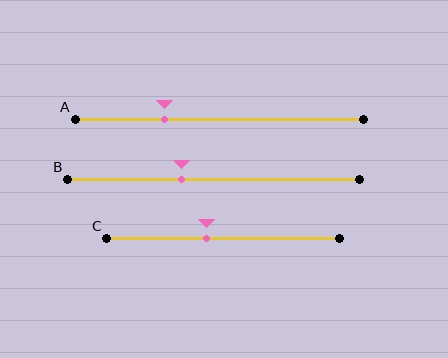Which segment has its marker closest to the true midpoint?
Segment C has its marker closest to the true midpoint.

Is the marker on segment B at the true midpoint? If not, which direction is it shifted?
No, the marker on segment B is shifted to the left by about 11% of the segment length.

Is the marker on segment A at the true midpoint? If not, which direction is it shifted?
No, the marker on segment A is shifted to the left by about 19% of the segment length.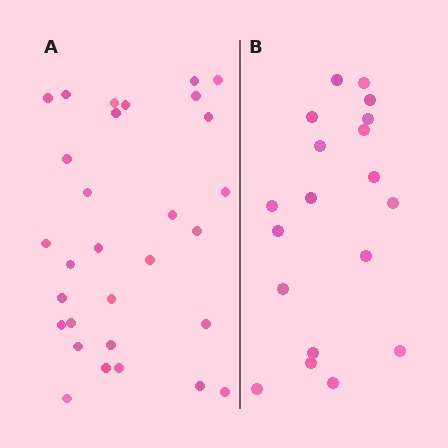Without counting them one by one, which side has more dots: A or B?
Region A (the left region) has more dots.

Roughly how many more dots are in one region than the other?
Region A has roughly 12 or so more dots than region B.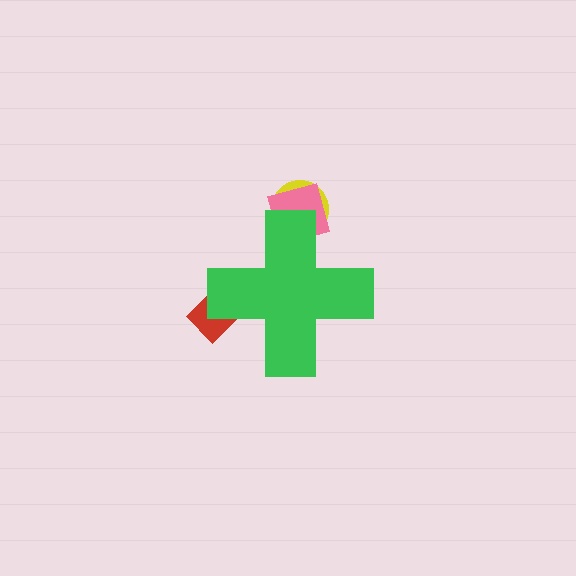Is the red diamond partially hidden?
Yes, the red diamond is partially hidden behind the green cross.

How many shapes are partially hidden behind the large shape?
3 shapes are partially hidden.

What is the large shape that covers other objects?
A green cross.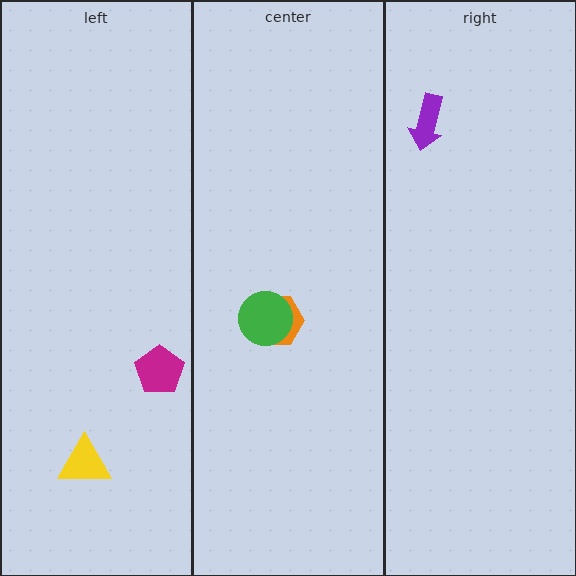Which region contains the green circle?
The center region.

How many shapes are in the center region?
2.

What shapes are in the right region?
The purple arrow.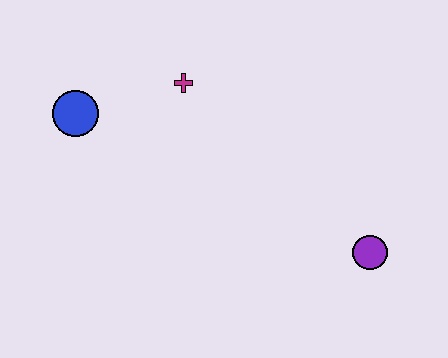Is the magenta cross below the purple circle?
No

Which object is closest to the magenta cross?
The blue circle is closest to the magenta cross.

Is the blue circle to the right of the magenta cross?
No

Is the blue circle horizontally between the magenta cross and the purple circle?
No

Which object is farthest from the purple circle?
The blue circle is farthest from the purple circle.